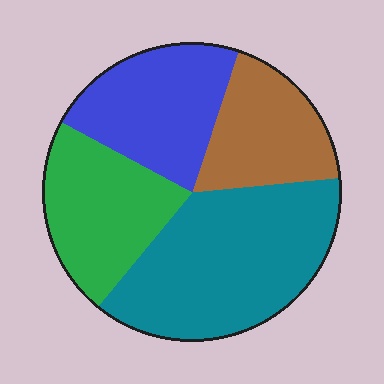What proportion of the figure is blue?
Blue covers roughly 20% of the figure.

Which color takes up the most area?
Teal, at roughly 35%.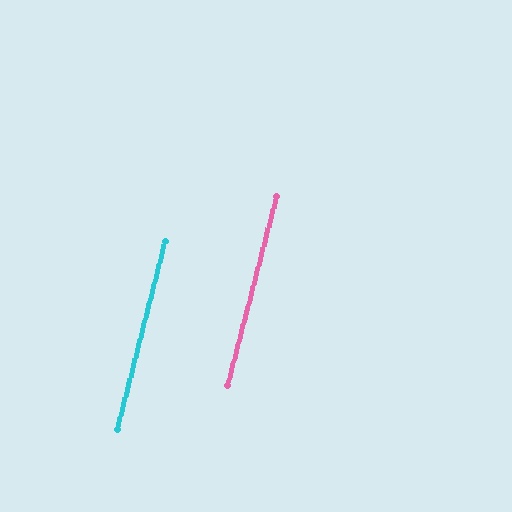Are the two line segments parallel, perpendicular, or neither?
Parallel — their directions differ by only 0.2°.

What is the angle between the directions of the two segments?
Approximately 0 degrees.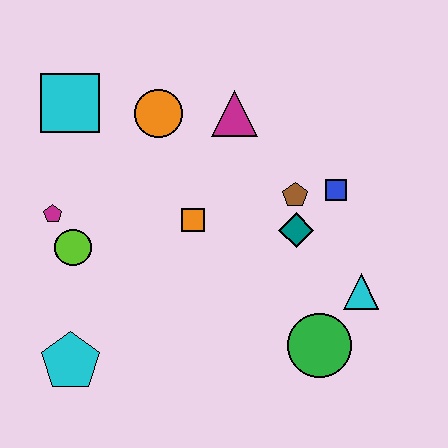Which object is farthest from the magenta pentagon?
The cyan triangle is farthest from the magenta pentagon.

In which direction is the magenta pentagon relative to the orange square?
The magenta pentagon is to the left of the orange square.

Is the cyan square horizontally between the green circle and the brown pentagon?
No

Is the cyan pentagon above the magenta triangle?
No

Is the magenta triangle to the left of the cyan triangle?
Yes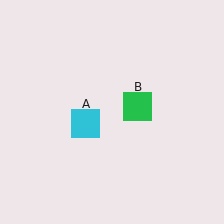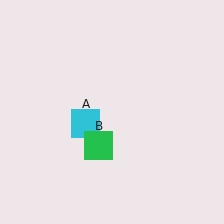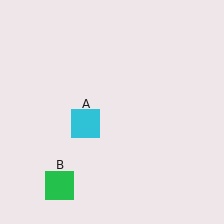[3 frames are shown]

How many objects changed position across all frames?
1 object changed position: green square (object B).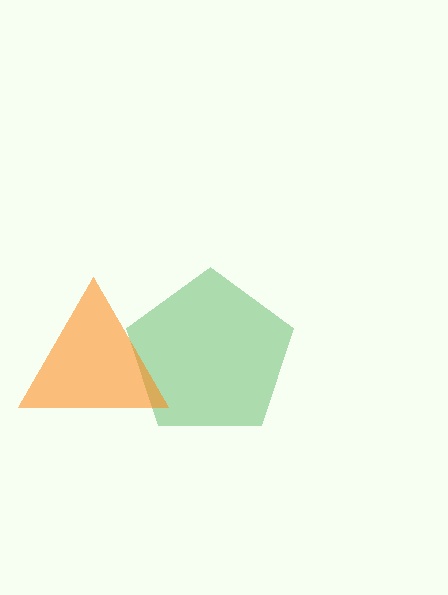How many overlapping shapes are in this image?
There are 2 overlapping shapes in the image.